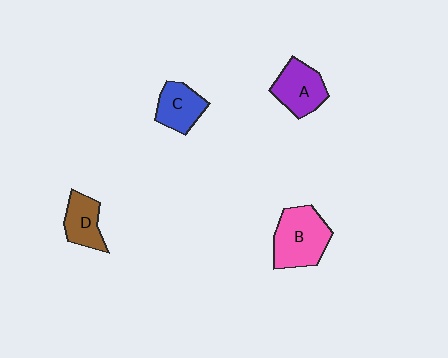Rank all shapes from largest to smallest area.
From largest to smallest: B (pink), A (purple), C (blue), D (brown).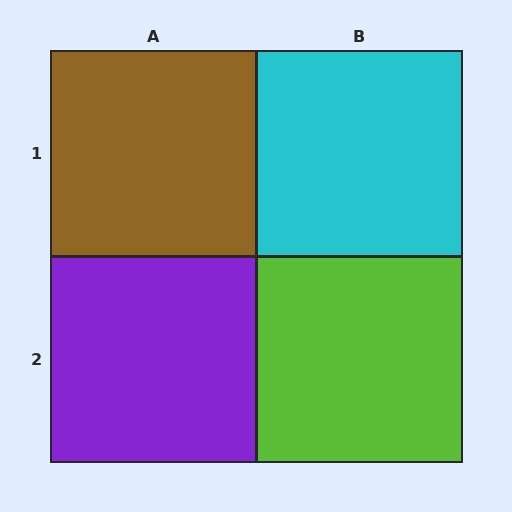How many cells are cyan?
1 cell is cyan.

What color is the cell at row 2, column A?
Purple.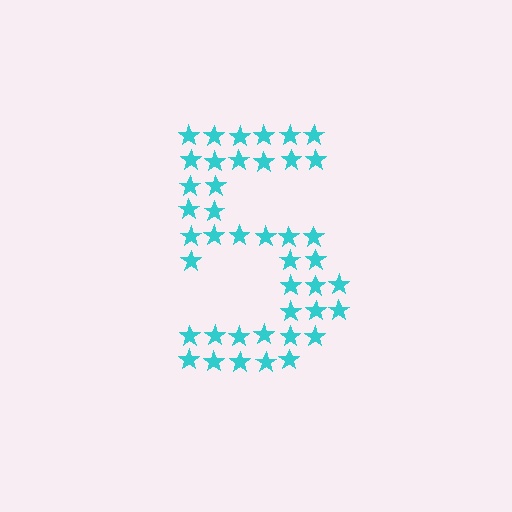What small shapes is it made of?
It is made of small stars.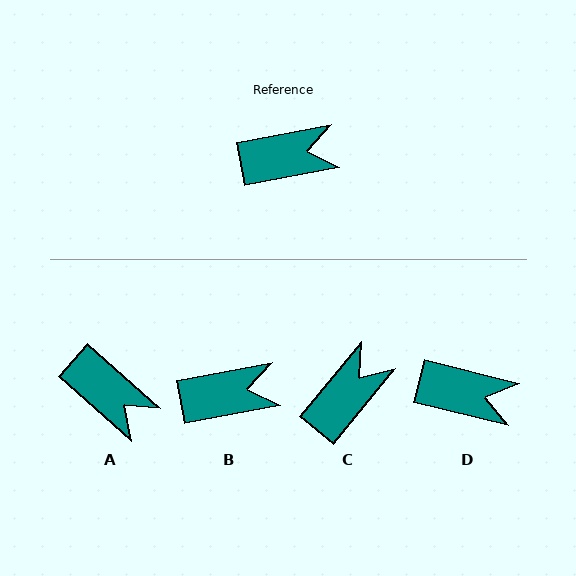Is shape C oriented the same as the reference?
No, it is off by about 40 degrees.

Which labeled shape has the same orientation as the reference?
B.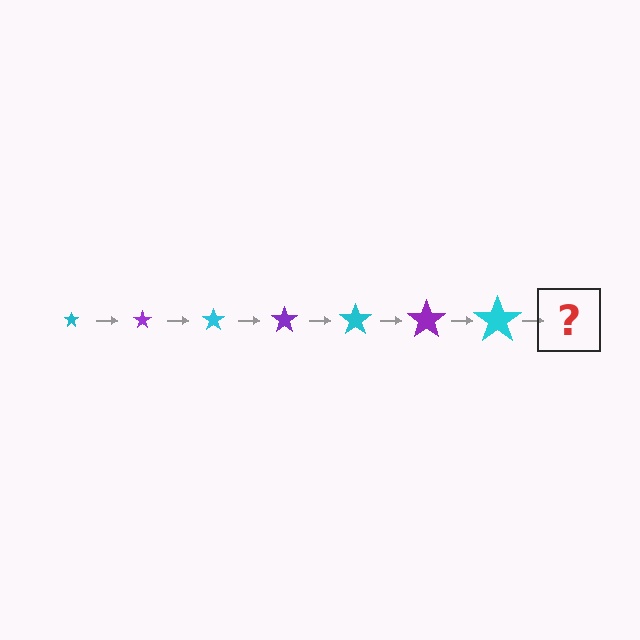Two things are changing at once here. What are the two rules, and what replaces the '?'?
The two rules are that the star grows larger each step and the color cycles through cyan and purple. The '?' should be a purple star, larger than the previous one.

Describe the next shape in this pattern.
It should be a purple star, larger than the previous one.